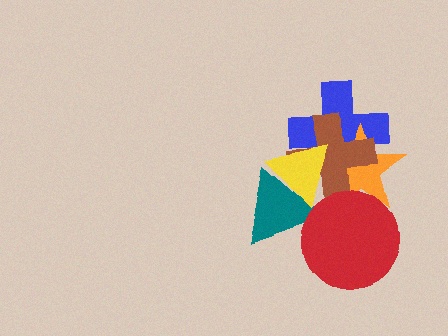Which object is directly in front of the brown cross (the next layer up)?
The teal triangle is directly in front of the brown cross.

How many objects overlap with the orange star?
4 objects overlap with the orange star.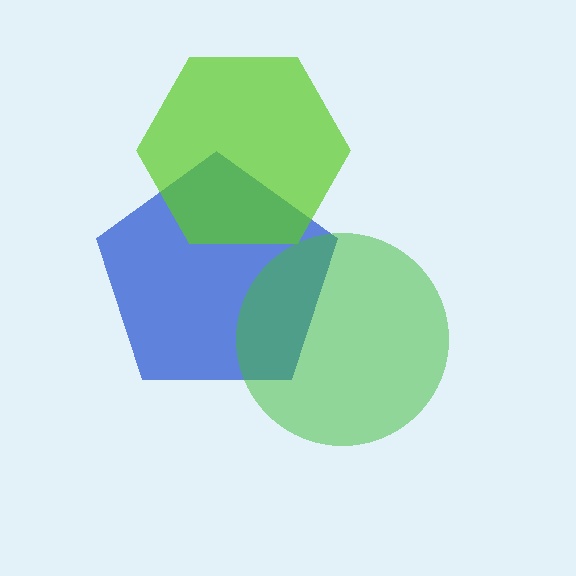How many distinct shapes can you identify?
There are 3 distinct shapes: a blue pentagon, a green circle, a lime hexagon.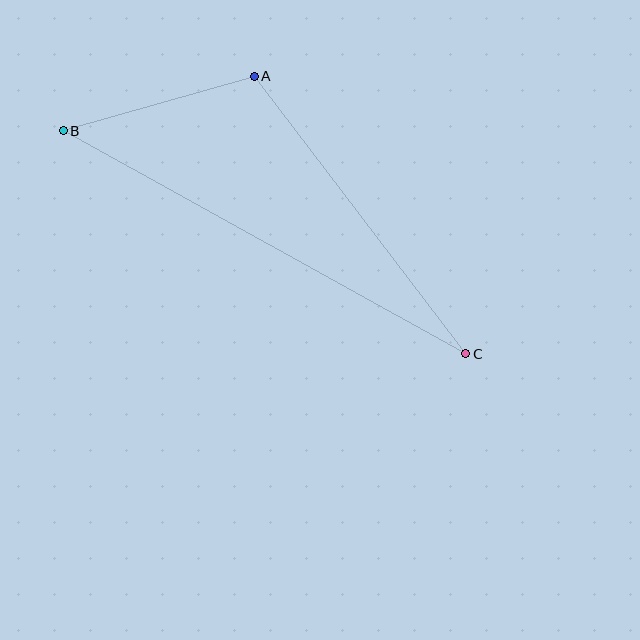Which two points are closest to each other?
Points A and B are closest to each other.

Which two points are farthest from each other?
Points B and C are farthest from each other.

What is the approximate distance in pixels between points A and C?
The distance between A and C is approximately 349 pixels.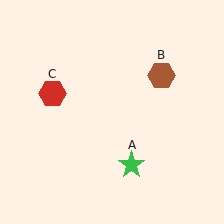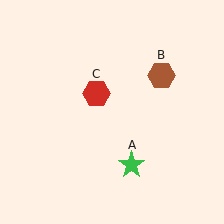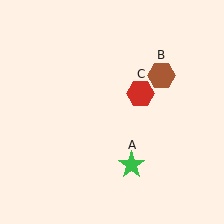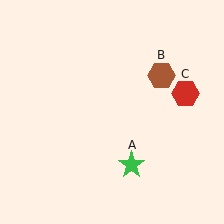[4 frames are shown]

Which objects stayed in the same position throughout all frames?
Green star (object A) and brown hexagon (object B) remained stationary.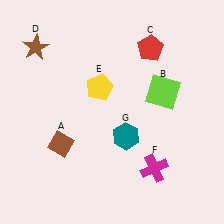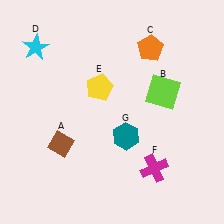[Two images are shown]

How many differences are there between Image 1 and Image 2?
There are 2 differences between the two images.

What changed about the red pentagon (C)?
In Image 1, C is red. In Image 2, it changed to orange.